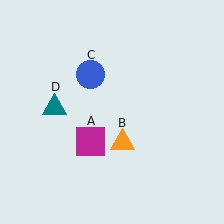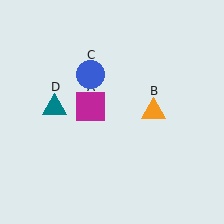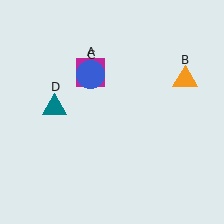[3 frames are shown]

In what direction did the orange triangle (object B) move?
The orange triangle (object B) moved up and to the right.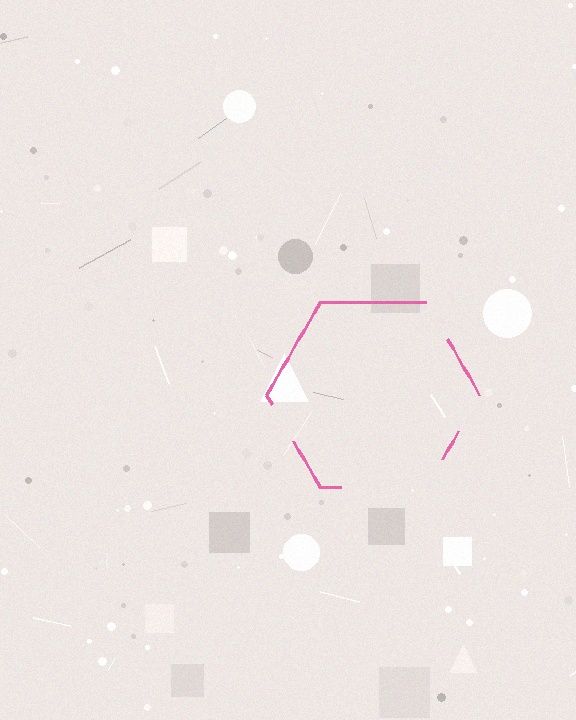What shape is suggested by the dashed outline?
The dashed outline suggests a hexagon.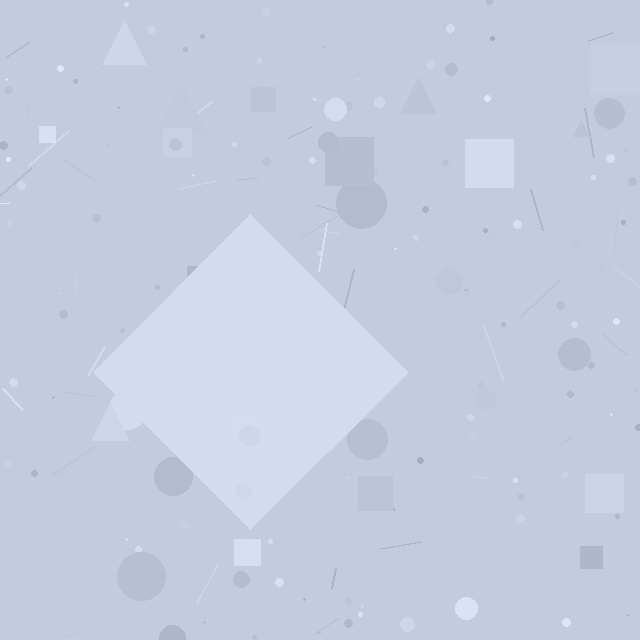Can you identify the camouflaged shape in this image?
The camouflaged shape is a diamond.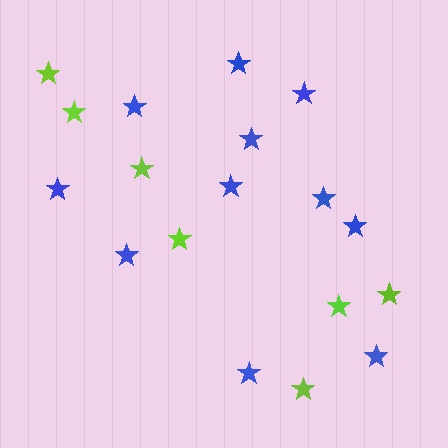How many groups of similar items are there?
There are 2 groups: one group of blue stars (11) and one group of lime stars (7).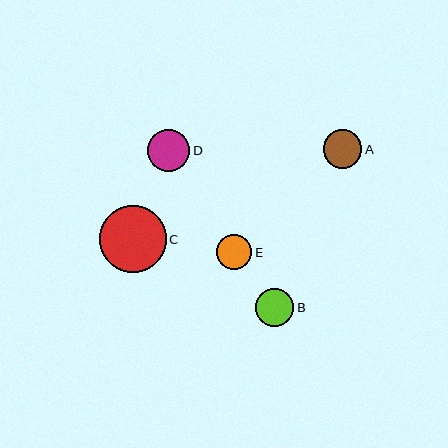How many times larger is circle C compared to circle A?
Circle C is approximately 1.7 times the size of circle A.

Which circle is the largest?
Circle C is the largest with a size of approximately 67 pixels.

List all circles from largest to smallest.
From largest to smallest: C, D, A, B, E.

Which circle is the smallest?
Circle E is the smallest with a size of approximately 35 pixels.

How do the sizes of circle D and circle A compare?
Circle D and circle A are approximately the same size.